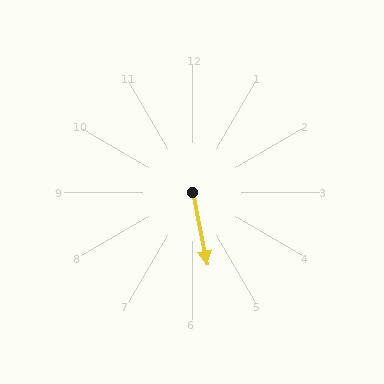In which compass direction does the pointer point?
South.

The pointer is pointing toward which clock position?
Roughly 6 o'clock.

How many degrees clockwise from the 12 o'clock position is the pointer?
Approximately 168 degrees.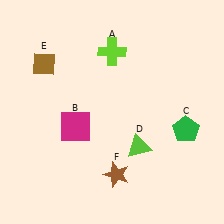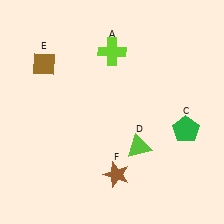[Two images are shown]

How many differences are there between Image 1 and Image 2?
There is 1 difference between the two images.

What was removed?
The magenta square (B) was removed in Image 2.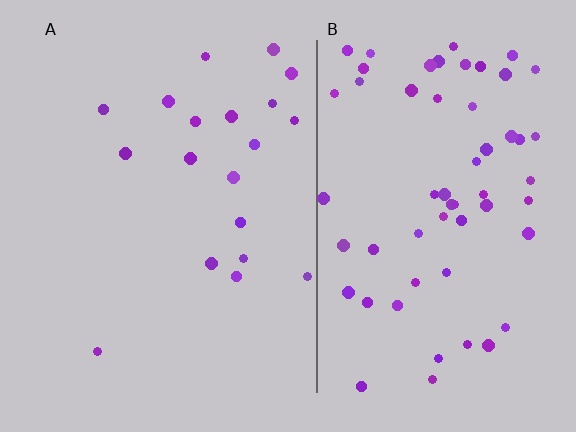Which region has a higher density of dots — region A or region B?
B (the right).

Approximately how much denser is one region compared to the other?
Approximately 3.1× — region B over region A.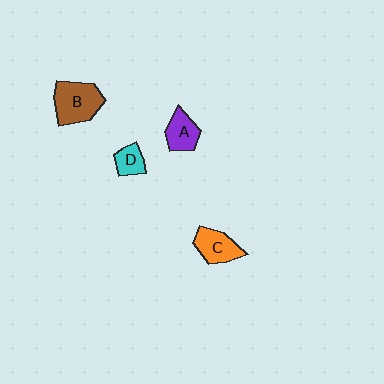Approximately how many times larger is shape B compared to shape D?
Approximately 2.2 times.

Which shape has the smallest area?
Shape D (cyan).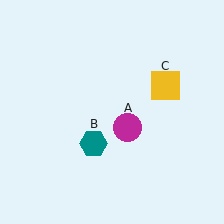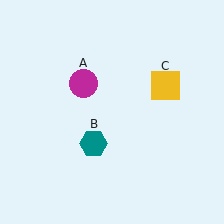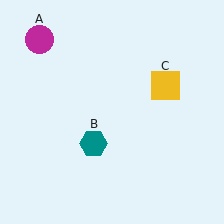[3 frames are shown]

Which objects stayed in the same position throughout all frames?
Teal hexagon (object B) and yellow square (object C) remained stationary.